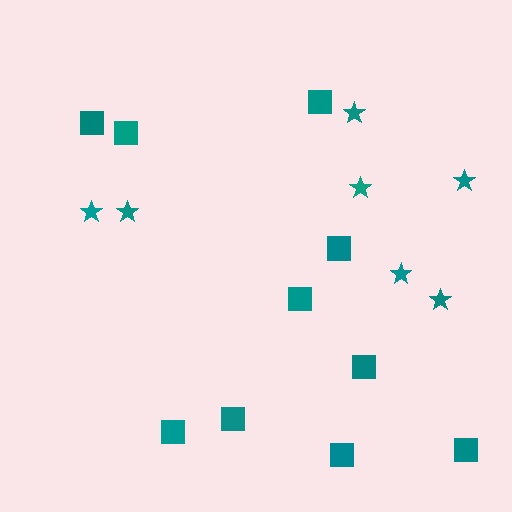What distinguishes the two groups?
There are 2 groups: one group of stars (7) and one group of squares (10).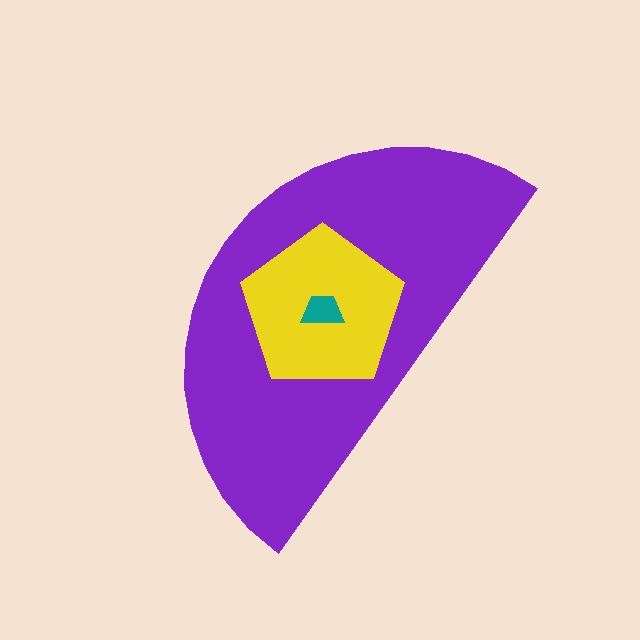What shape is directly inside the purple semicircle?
The yellow pentagon.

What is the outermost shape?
The purple semicircle.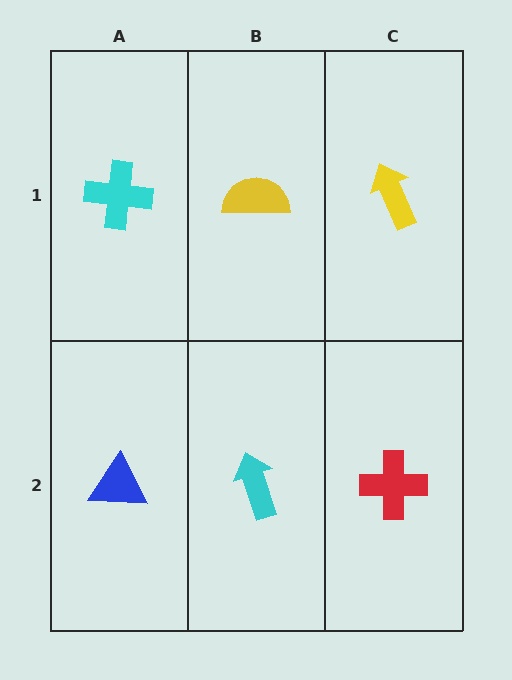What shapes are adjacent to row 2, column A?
A cyan cross (row 1, column A), a cyan arrow (row 2, column B).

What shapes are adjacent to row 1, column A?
A blue triangle (row 2, column A), a yellow semicircle (row 1, column B).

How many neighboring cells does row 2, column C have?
2.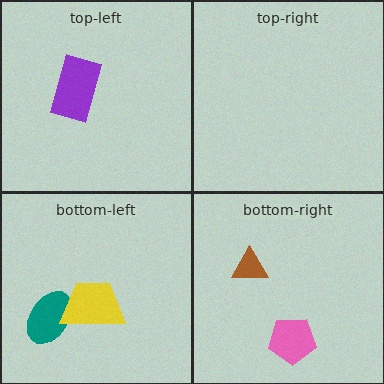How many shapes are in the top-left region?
1.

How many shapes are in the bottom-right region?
2.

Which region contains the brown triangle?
The bottom-right region.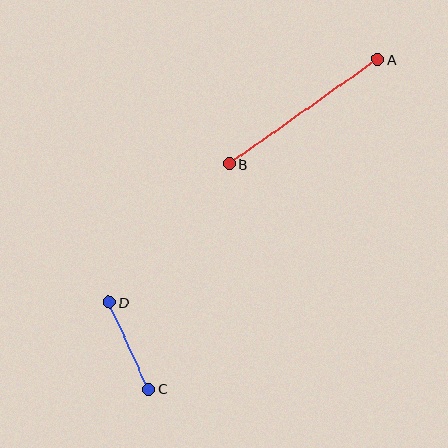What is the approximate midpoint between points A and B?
The midpoint is at approximately (304, 112) pixels.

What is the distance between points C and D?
The distance is approximately 95 pixels.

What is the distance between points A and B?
The distance is approximately 181 pixels.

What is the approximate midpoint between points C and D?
The midpoint is at approximately (129, 345) pixels.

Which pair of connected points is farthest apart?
Points A and B are farthest apart.